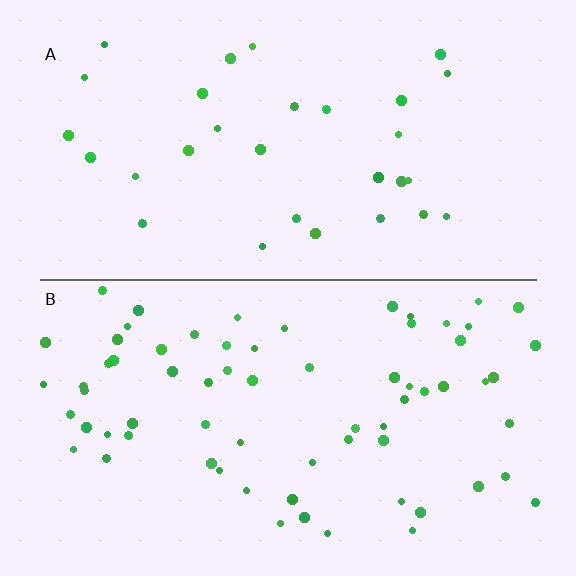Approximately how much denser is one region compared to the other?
Approximately 2.2× — region B over region A.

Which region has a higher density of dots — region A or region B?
B (the bottom).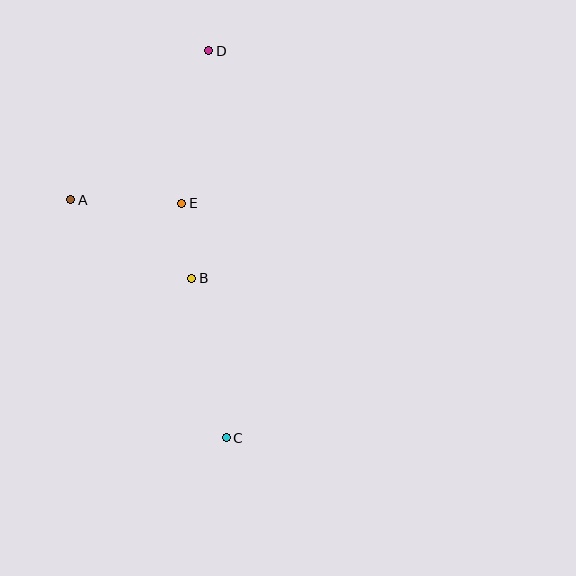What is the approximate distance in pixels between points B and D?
The distance between B and D is approximately 228 pixels.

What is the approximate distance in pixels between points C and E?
The distance between C and E is approximately 239 pixels.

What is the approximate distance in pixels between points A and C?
The distance between A and C is approximately 284 pixels.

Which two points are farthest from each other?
Points C and D are farthest from each other.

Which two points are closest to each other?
Points B and E are closest to each other.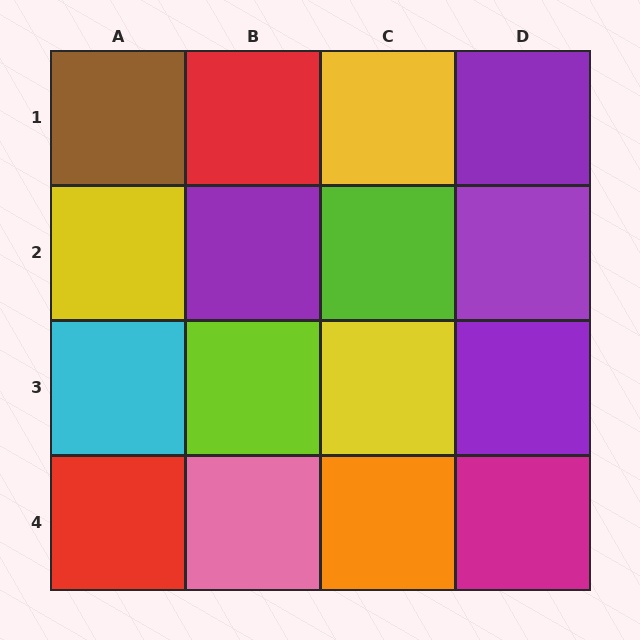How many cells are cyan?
1 cell is cyan.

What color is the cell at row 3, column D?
Purple.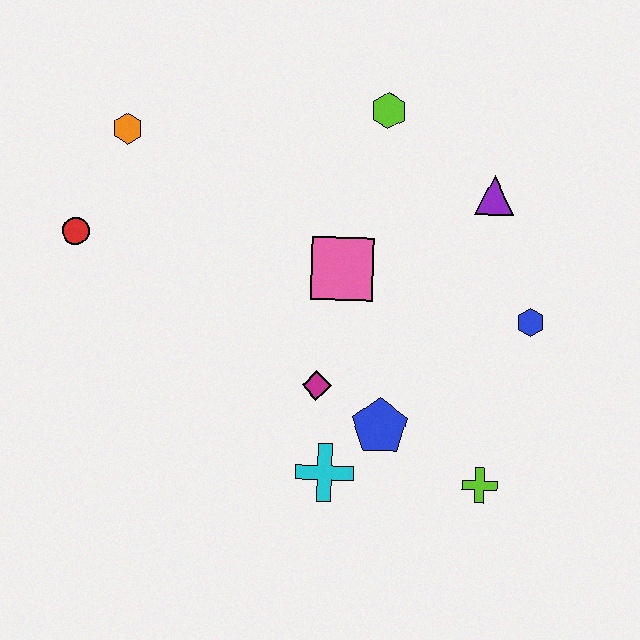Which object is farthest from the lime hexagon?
The lime cross is farthest from the lime hexagon.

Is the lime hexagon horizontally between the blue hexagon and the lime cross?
No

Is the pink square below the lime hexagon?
Yes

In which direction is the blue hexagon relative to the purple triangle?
The blue hexagon is below the purple triangle.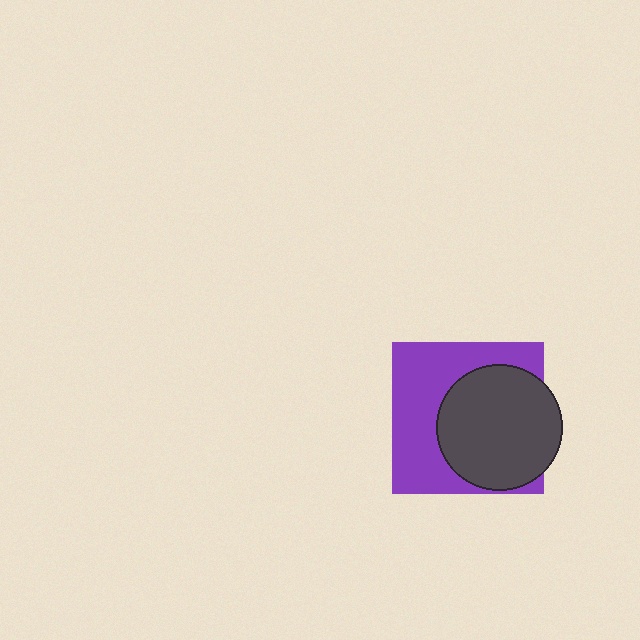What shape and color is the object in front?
The object in front is a dark gray circle.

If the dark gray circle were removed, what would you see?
You would see the complete purple square.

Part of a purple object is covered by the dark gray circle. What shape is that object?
It is a square.